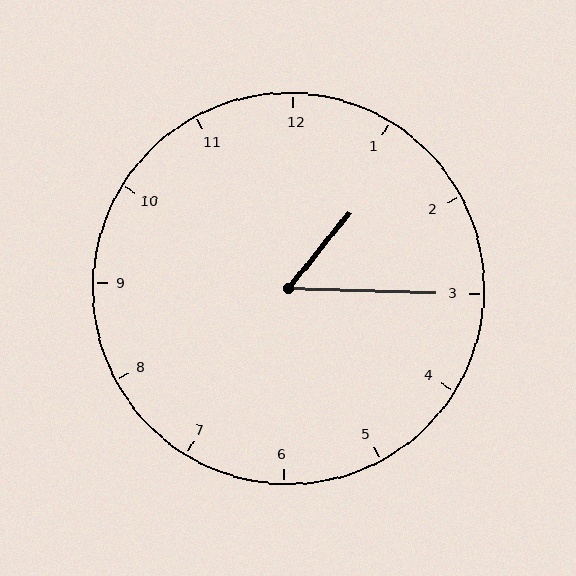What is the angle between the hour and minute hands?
Approximately 52 degrees.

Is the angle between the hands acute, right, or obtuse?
It is acute.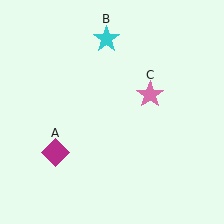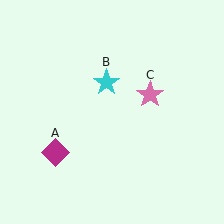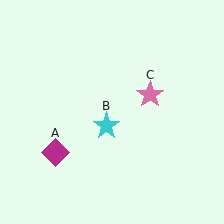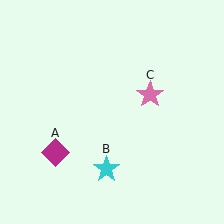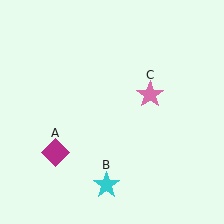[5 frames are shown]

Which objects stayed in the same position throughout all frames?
Magenta diamond (object A) and pink star (object C) remained stationary.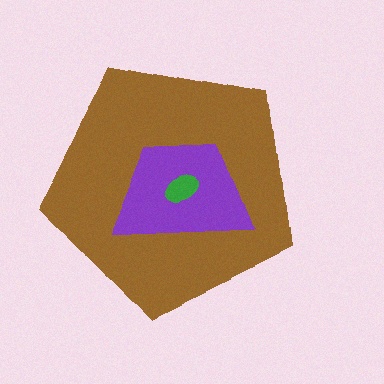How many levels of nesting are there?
3.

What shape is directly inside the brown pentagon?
The purple trapezoid.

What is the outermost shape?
The brown pentagon.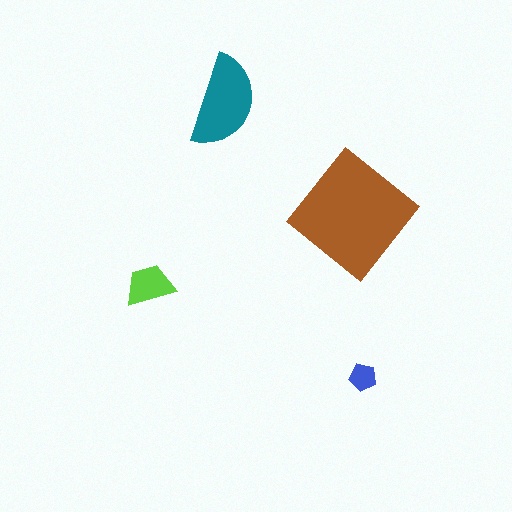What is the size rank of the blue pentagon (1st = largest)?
4th.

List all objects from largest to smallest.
The brown diamond, the teal semicircle, the lime trapezoid, the blue pentagon.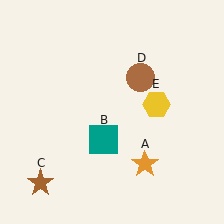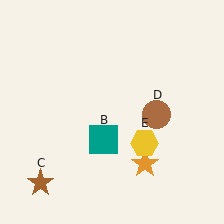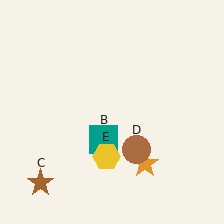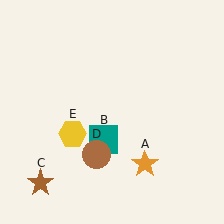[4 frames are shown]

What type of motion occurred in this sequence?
The brown circle (object D), yellow hexagon (object E) rotated clockwise around the center of the scene.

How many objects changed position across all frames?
2 objects changed position: brown circle (object D), yellow hexagon (object E).